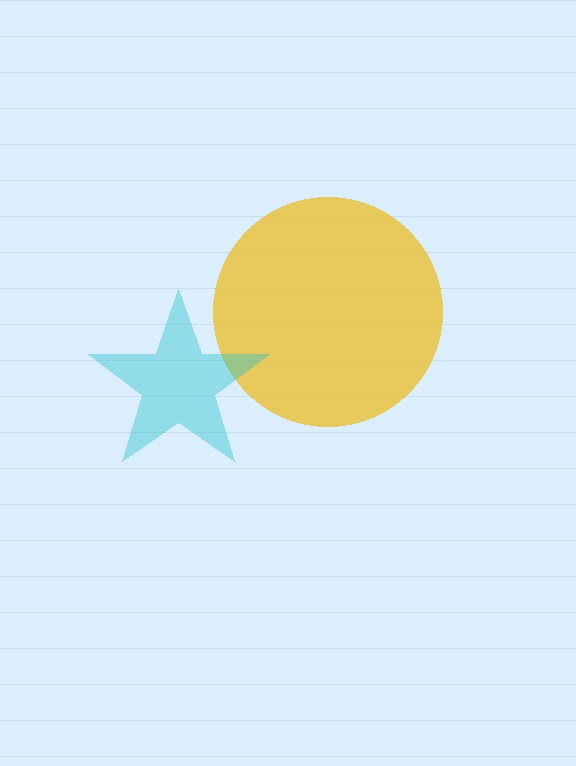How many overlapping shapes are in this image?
There are 2 overlapping shapes in the image.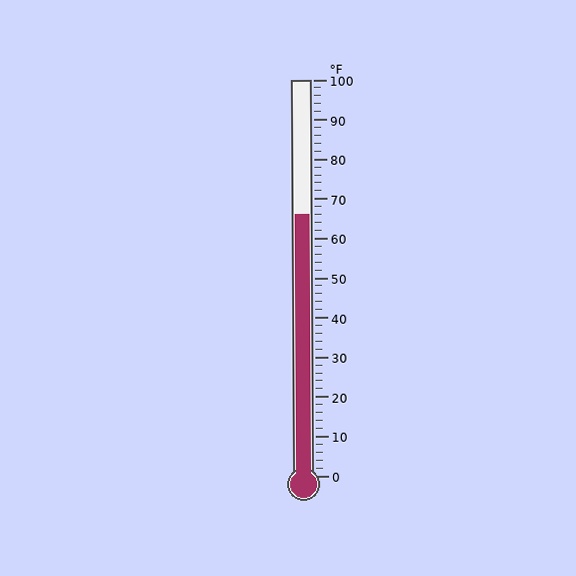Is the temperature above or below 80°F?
The temperature is below 80°F.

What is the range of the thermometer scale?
The thermometer scale ranges from 0°F to 100°F.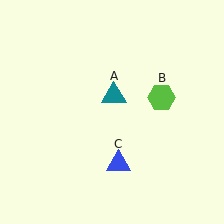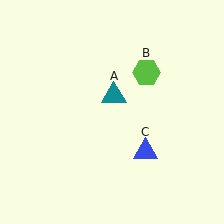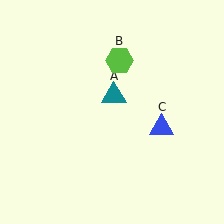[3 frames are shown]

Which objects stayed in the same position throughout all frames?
Teal triangle (object A) remained stationary.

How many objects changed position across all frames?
2 objects changed position: lime hexagon (object B), blue triangle (object C).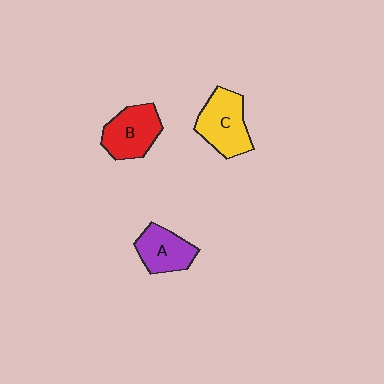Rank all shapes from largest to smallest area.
From largest to smallest: C (yellow), B (red), A (purple).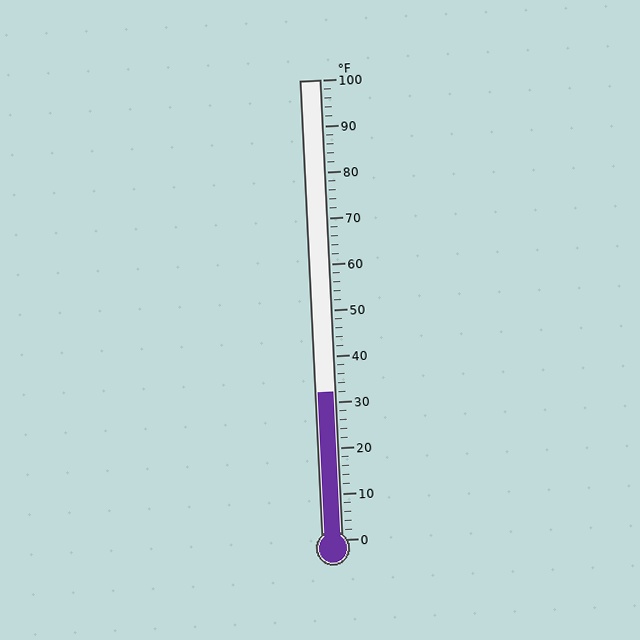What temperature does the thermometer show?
The thermometer shows approximately 32°F.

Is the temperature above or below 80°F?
The temperature is below 80°F.